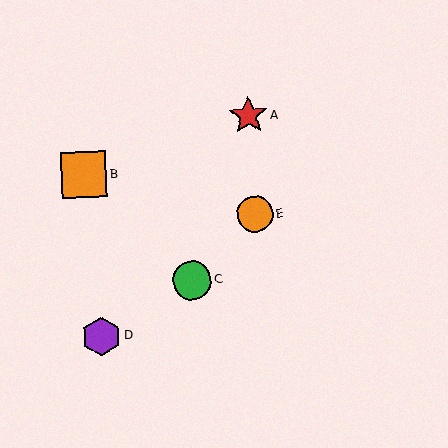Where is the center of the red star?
The center of the red star is at (248, 116).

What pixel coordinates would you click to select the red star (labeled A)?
Click at (248, 116) to select the red star A.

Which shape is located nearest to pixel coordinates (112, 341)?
The purple hexagon (labeled D) at (101, 337) is nearest to that location.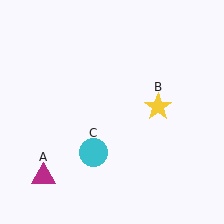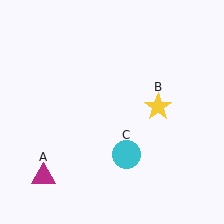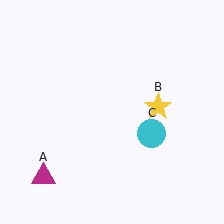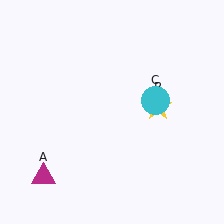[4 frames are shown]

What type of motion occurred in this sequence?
The cyan circle (object C) rotated counterclockwise around the center of the scene.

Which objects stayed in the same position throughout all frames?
Magenta triangle (object A) and yellow star (object B) remained stationary.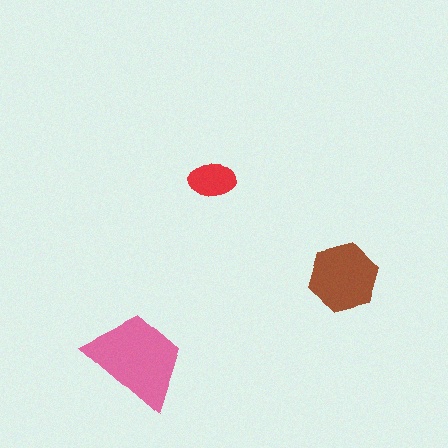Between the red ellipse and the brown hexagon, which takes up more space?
The brown hexagon.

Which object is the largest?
The pink trapezoid.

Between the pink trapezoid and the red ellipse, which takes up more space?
The pink trapezoid.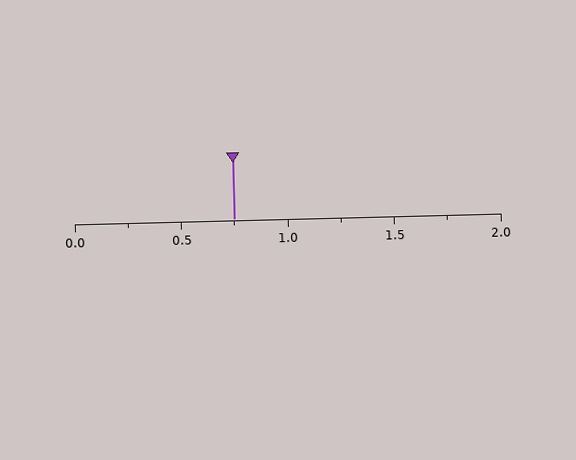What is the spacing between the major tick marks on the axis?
The major ticks are spaced 0.5 apart.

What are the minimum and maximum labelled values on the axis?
The axis runs from 0.0 to 2.0.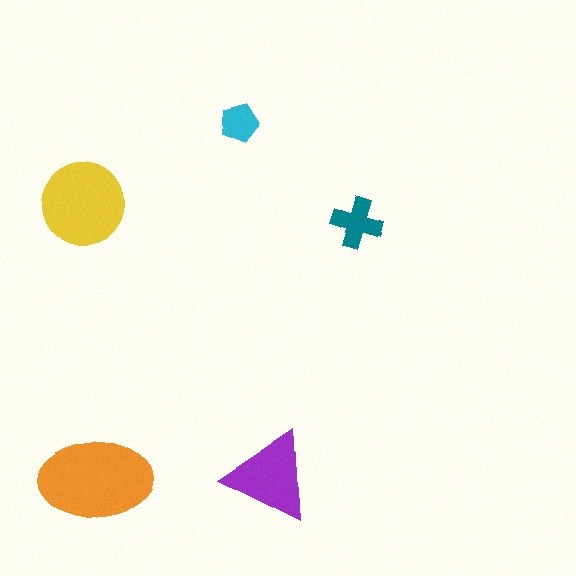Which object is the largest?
The orange ellipse.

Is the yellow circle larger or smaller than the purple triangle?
Larger.